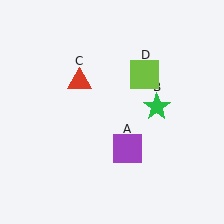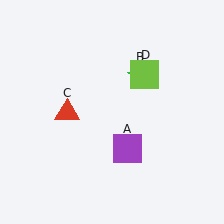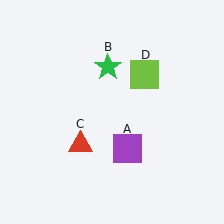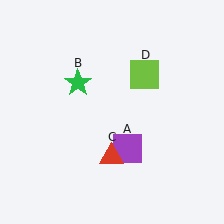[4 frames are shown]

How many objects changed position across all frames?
2 objects changed position: green star (object B), red triangle (object C).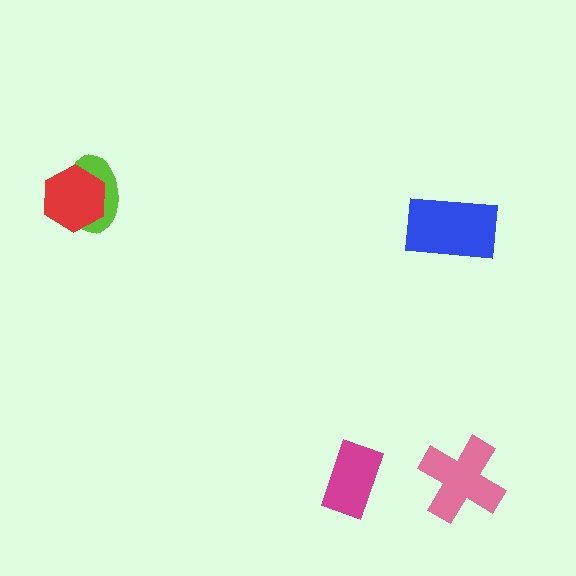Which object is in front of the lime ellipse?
The red hexagon is in front of the lime ellipse.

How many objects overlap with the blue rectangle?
0 objects overlap with the blue rectangle.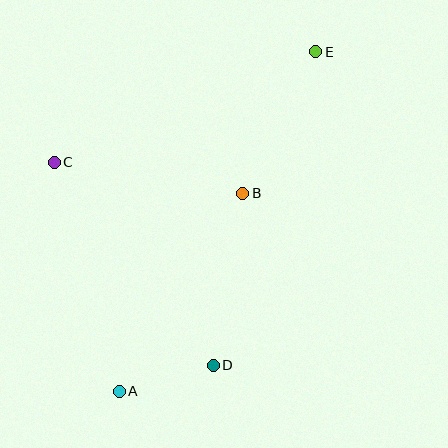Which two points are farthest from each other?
Points A and E are farthest from each other.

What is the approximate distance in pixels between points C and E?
The distance between C and E is approximately 284 pixels.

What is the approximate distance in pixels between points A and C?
The distance between A and C is approximately 238 pixels.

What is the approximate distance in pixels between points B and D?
The distance between B and D is approximately 174 pixels.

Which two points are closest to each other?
Points A and D are closest to each other.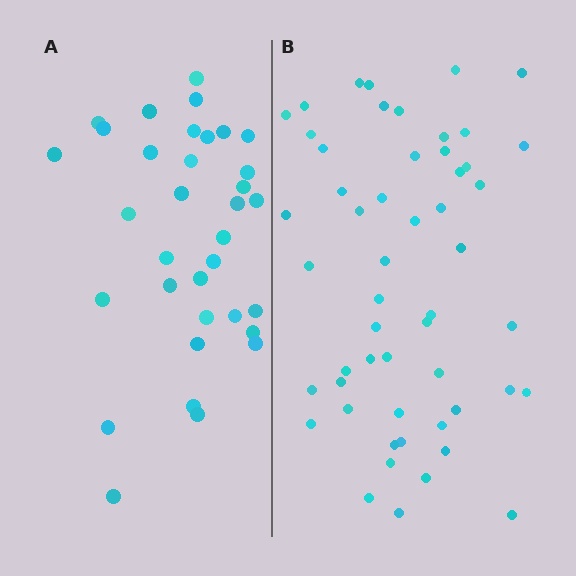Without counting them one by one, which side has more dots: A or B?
Region B (the right region) has more dots.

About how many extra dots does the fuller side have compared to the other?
Region B has approximately 20 more dots than region A.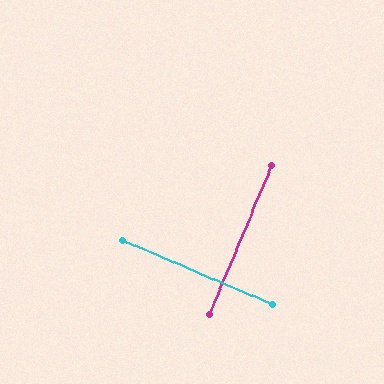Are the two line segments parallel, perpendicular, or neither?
Perpendicular — they meet at approximately 89°.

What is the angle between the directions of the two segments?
Approximately 89 degrees.